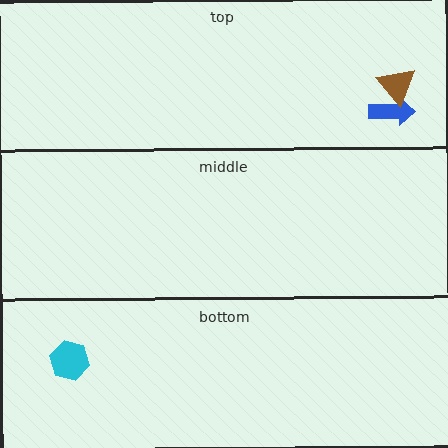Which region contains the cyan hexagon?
The bottom region.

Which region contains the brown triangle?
The top region.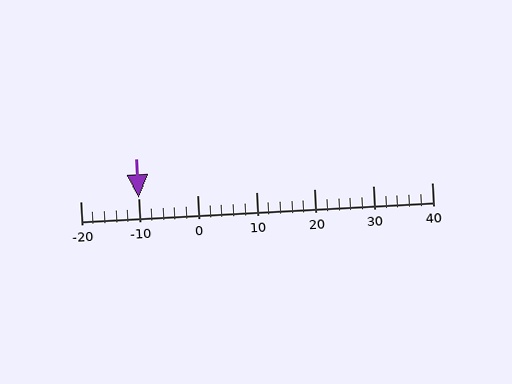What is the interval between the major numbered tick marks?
The major tick marks are spaced 10 units apart.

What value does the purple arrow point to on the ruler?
The purple arrow points to approximately -10.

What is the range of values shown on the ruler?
The ruler shows values from -20 to 40.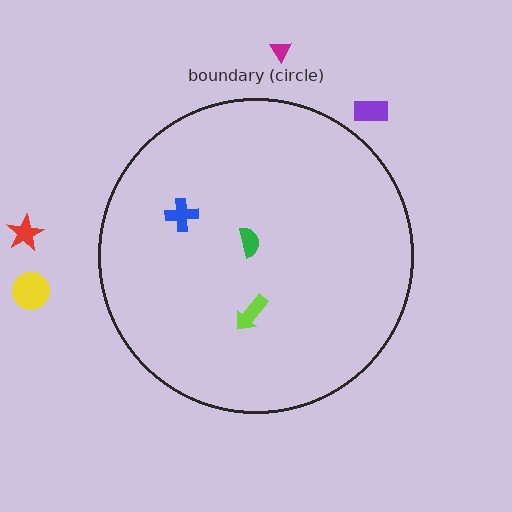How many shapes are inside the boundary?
3 inside, 4 outside.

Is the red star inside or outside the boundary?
Outside.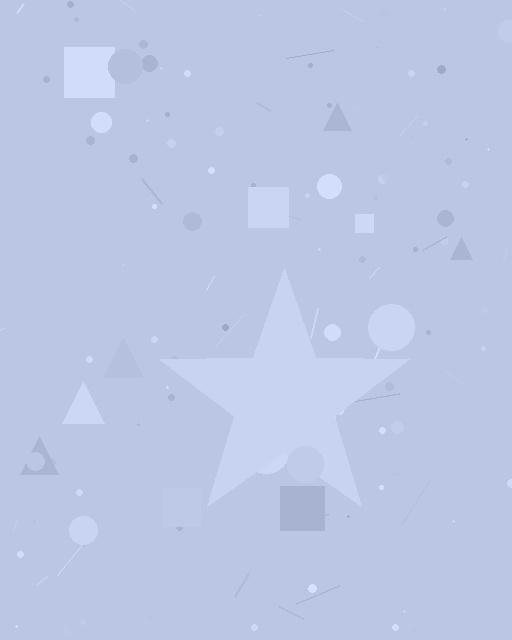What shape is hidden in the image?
A star is hidden in the image.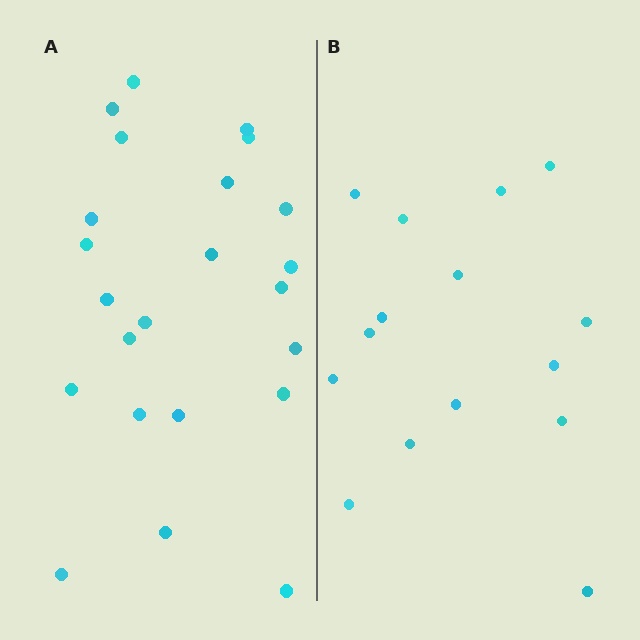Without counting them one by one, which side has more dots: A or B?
Region A (the left region) has more dots.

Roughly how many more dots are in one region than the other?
Region A has roughly 8 or so more dots than region B.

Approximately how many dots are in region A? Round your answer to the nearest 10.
About 20 dots. (The exact count is 23, which rounds to 20.)